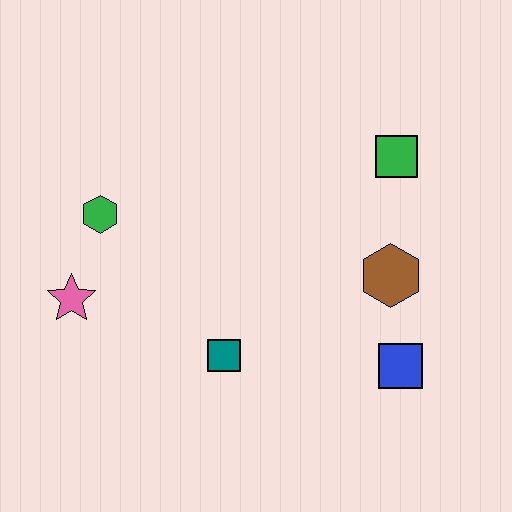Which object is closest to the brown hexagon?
The blue square is closest to the brown hexagon.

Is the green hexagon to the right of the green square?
No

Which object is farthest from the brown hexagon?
The pink star is farthest from the brown hexagon.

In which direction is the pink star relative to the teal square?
The pink star is to the left of the teal square.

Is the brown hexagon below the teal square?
No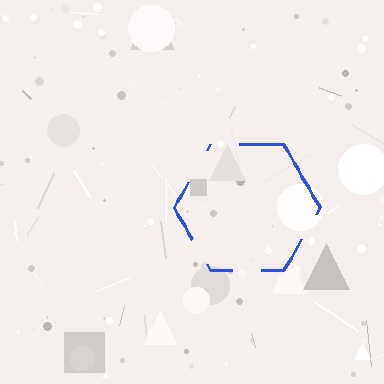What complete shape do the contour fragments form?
The contour fragments form a hexagon.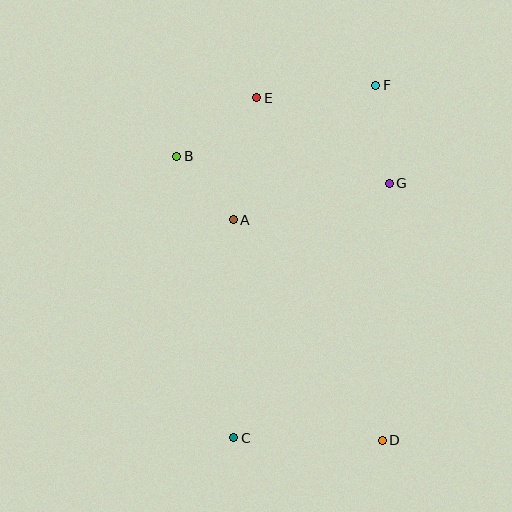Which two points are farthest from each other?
Points C and F are farthest from each other.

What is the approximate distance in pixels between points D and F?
The distance between D and F is approximately 355 pixels.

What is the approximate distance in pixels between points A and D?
The distance between A and D is approximately 266 pixels.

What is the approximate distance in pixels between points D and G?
The distance between D and G is approximately 257 pixels.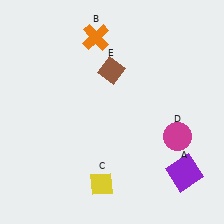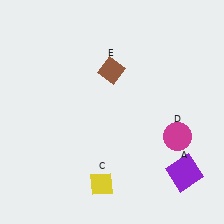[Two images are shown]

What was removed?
The orange cross (B) was removed in Image 2.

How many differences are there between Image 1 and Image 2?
There is 1 difference between the two images.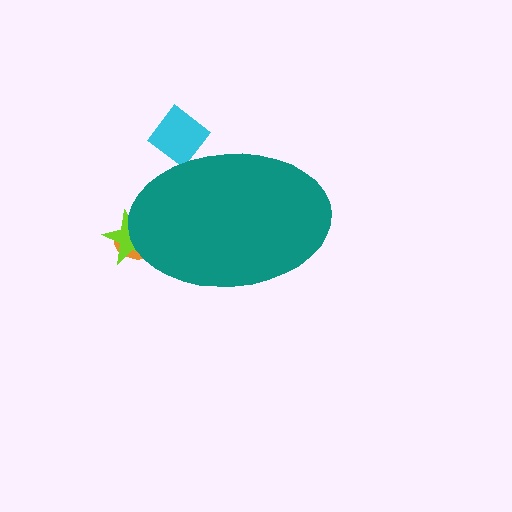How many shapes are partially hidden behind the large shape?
3 shapes are partially hidden.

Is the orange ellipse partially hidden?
Yes, the orange ellipse is partially hidden behind the teal ellipse.